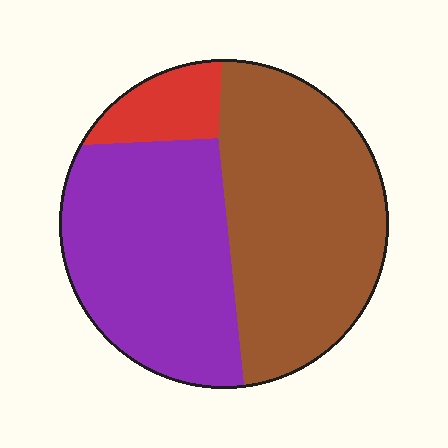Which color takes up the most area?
Brown, at roughly 50%.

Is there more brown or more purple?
Brown.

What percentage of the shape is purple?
Purple takes up about two fifths (2/5) of the shape.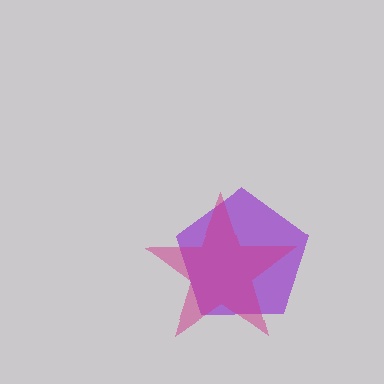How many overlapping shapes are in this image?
There are 2 overlapping shapes in the image.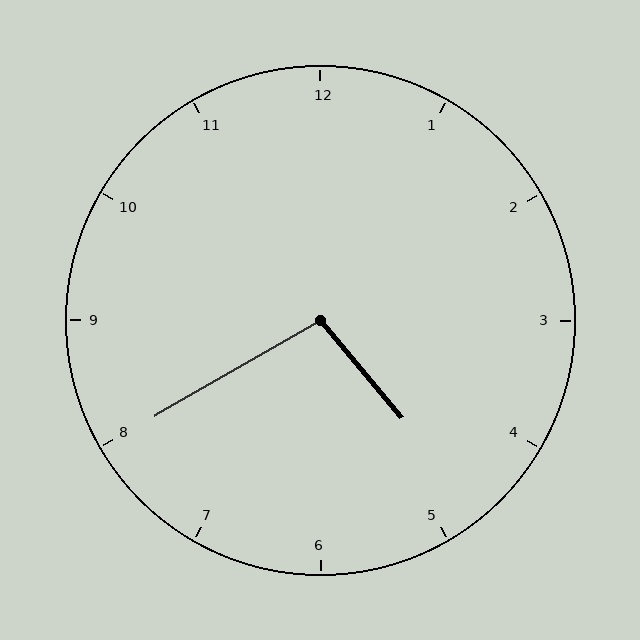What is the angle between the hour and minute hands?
Approximately 100 degrees.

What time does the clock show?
4:40.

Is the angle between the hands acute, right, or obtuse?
It is obtuse.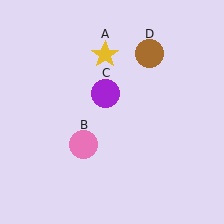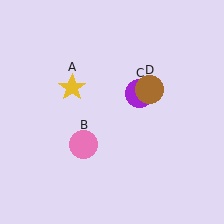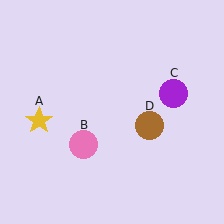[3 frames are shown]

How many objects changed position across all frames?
3 objects changed position: yellow star (object A), purple circle (object C), brown circle (object D).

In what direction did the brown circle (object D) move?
The brown circle (object D) moved down.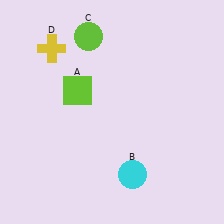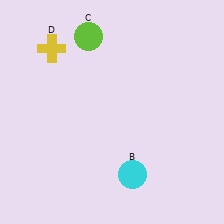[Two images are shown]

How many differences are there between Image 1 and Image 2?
There is 1 difference between the two images.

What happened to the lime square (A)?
The lime square (A) was removed in Image 2. It was in the top-left area of Image 1.